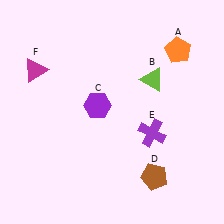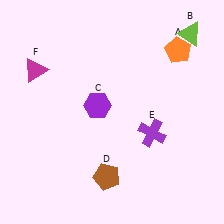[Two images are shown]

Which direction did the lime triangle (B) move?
The lime triangle (B) moved up.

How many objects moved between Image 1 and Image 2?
2 objects moved between the two images.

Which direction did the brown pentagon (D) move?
The brown pentagon (D) moved left.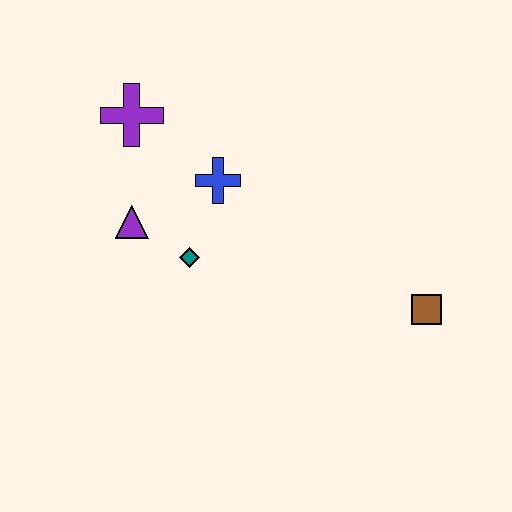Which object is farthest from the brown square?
The purple cross is farthest from the brown square.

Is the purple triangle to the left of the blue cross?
Yes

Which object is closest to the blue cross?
The teal diamond is closest to the blue cross.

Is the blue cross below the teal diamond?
No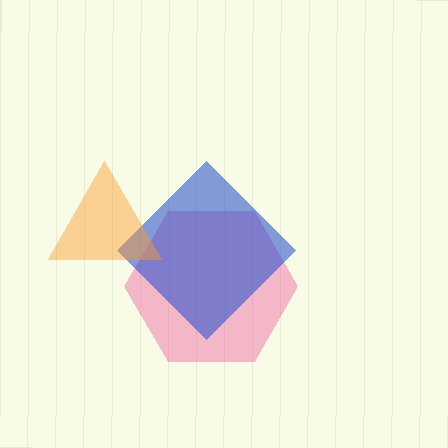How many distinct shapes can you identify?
There are 3 distinct shapes: a pink hexagon, a blue diamond, an orange triangle.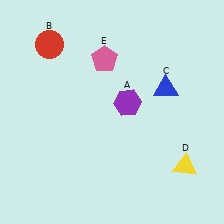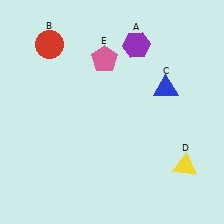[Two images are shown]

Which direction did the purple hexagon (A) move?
The purple hexagon (A) moved up.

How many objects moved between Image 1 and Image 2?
1 object moved between the two images.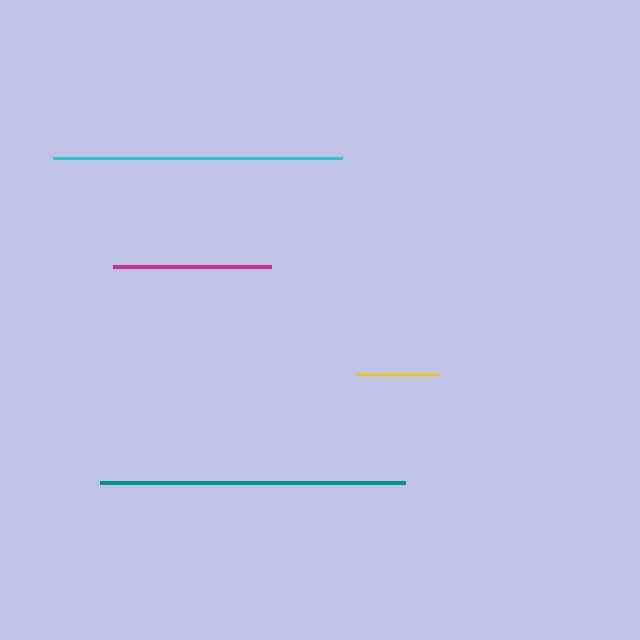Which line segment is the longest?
The teal line is the longest at approximately 306 pixels.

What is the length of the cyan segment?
The cyan segment is approximately 289 pixels long.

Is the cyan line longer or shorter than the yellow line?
The cyan line is longer than the yellow line.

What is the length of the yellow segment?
The yellow segment is approximately 83 pixels long.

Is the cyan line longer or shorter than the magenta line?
The cyan line is longer than the magenta line.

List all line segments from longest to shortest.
From longest to shortest: teal, cyan, magenta, yellow.